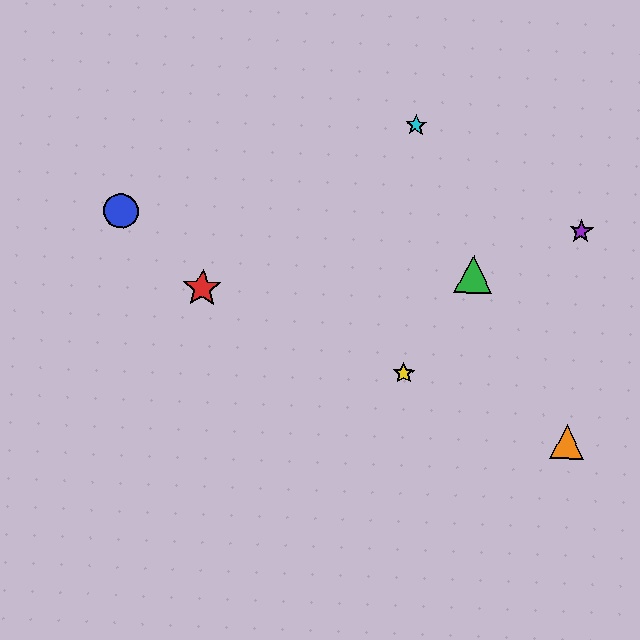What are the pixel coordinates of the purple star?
The purple star is at (581, 231).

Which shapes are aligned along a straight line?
The red star, the yellow star, the orange triangle are aligned along a straight line.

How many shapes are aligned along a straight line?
3 shapes (the red star, the yellow star, the orange triangle) are aligned along a straight line.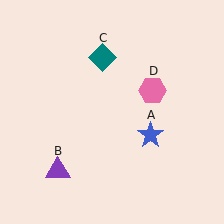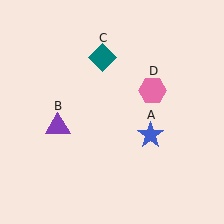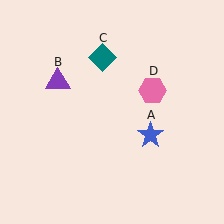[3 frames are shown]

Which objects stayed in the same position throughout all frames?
Blue star (object A) and teal diamond (object C) and pink hexagon (object D) remained stationary.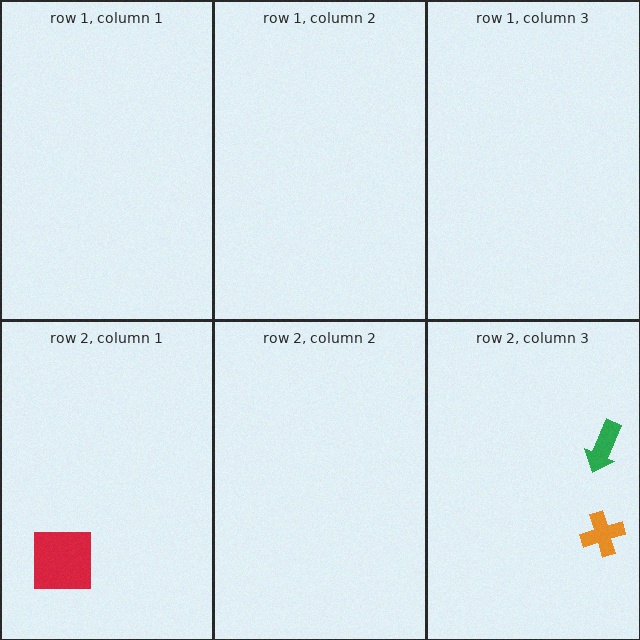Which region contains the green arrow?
The row 2, column 3 region.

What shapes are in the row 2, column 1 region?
The red square.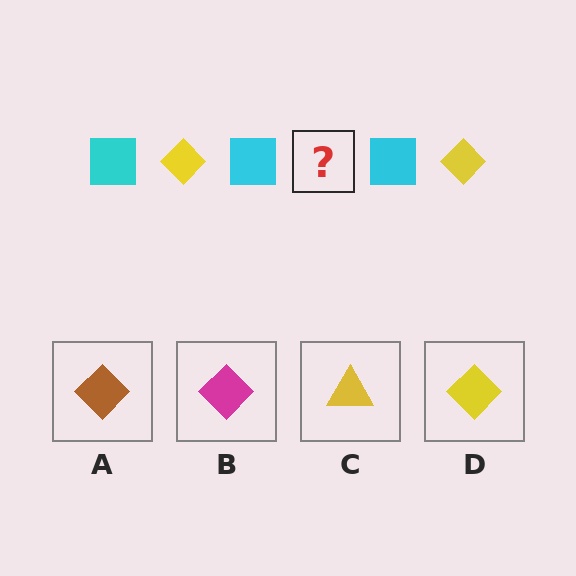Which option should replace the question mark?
Option D.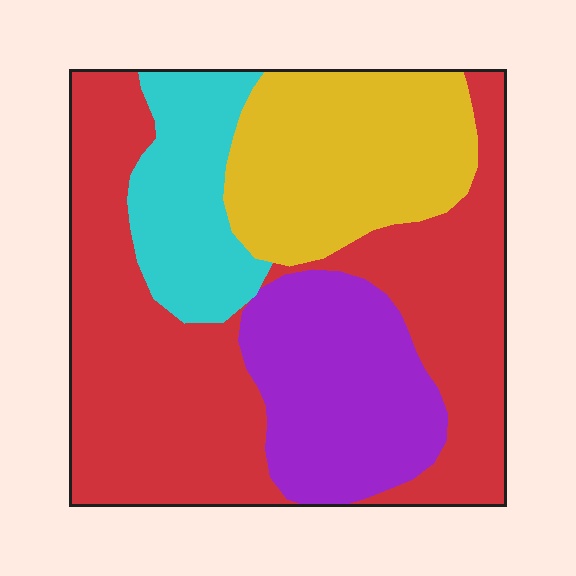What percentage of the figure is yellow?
Yellow covers around 20% of the figure.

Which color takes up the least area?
Cyan, at roughly 15%.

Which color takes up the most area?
Red, at roughly 45%.